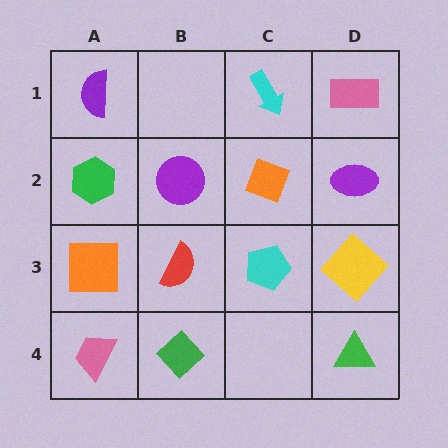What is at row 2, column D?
A purple ellipse.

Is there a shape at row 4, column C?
No, that cell is empty.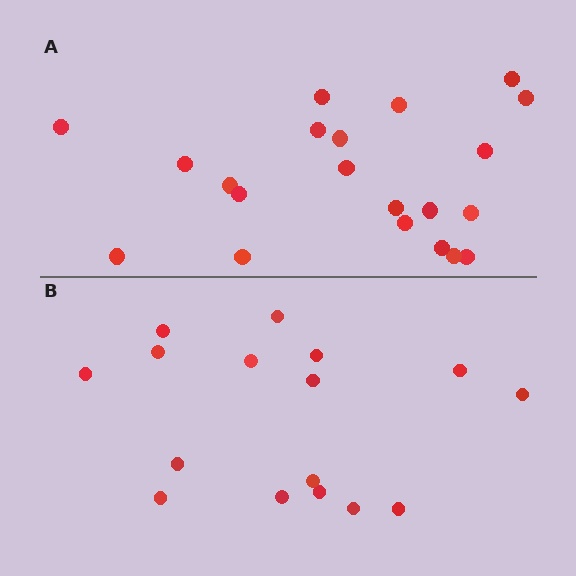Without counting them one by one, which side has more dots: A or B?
Region A (the top region) has more dots.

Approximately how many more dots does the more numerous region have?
Region A has about 5 more dots than region B.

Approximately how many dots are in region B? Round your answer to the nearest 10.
About 20 dots. (The exact count is 16, which rounds to 20.)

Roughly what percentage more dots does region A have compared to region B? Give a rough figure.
About 30% more.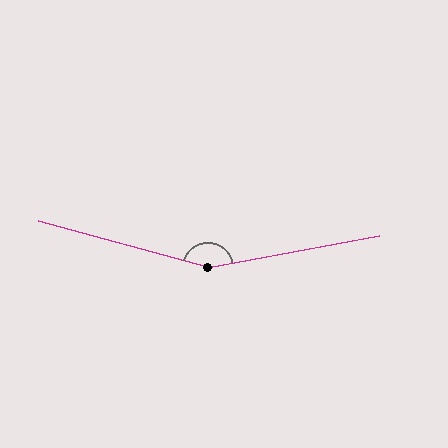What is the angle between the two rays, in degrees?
Approximately 154 degrees.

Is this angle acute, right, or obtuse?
It is obtuse.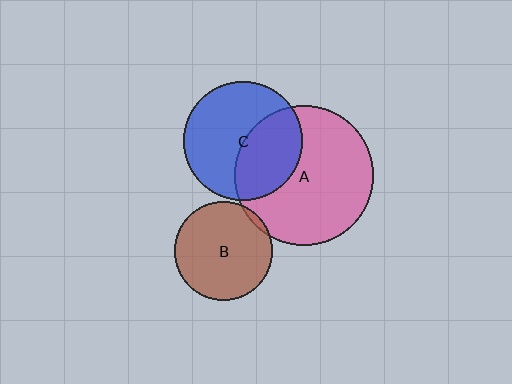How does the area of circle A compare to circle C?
Approximately 1.4 times.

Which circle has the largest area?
Circle A (pink).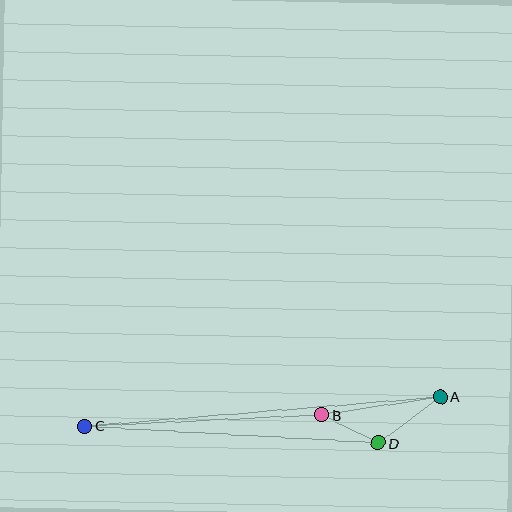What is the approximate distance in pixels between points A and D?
The distance between A and D is approximately 78 pixels.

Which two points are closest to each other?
Points B and D are closest to each other.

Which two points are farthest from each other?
Points A and C are farthest from each other.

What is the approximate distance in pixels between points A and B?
The distance between A and B is approximately 120 pixels.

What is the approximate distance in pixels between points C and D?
The distance between C and D is approximately 294 pixels.